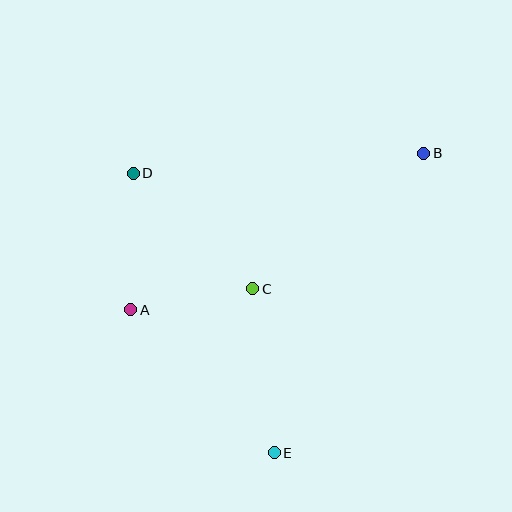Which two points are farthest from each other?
Points B and E are farthest from each other.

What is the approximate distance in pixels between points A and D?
The distance between A and D is approximately 136 pixels.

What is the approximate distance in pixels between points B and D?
The distance between B and D is approximately 292 pixels.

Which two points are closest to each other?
Points A and C are closest to each other.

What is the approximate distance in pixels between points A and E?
The distance between A and E is approximately 203 pixels.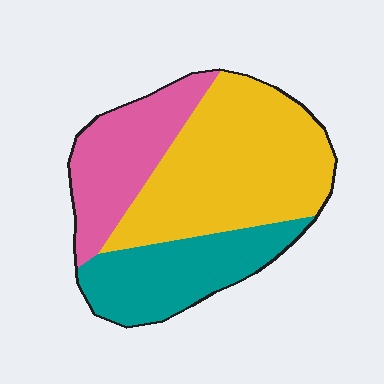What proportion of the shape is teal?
Teal takes up about one quarter (1/4) of the shape.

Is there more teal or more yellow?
Yellow.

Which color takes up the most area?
Yellow, at roughly 50%.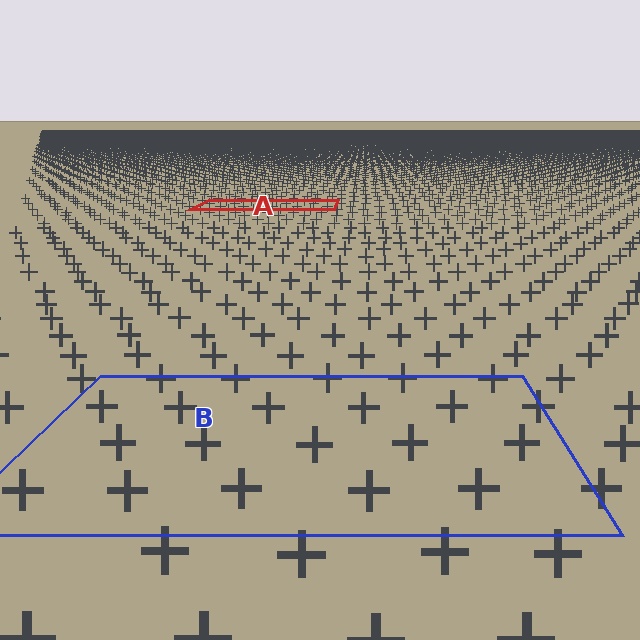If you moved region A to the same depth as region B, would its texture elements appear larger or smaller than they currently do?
They would appear larger. At a closer depth, the same texture elements are projected at a bigger on-screen size.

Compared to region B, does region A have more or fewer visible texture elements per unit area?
Region A has more texture elements per unit area — they are packed more densely because it is farther away.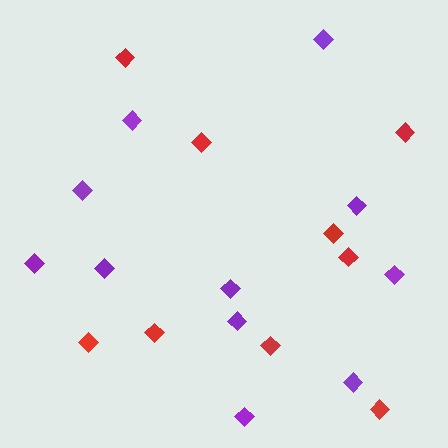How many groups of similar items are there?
There are 2 groups: one group of purple diamonds (11) and one group of red diamonds (9).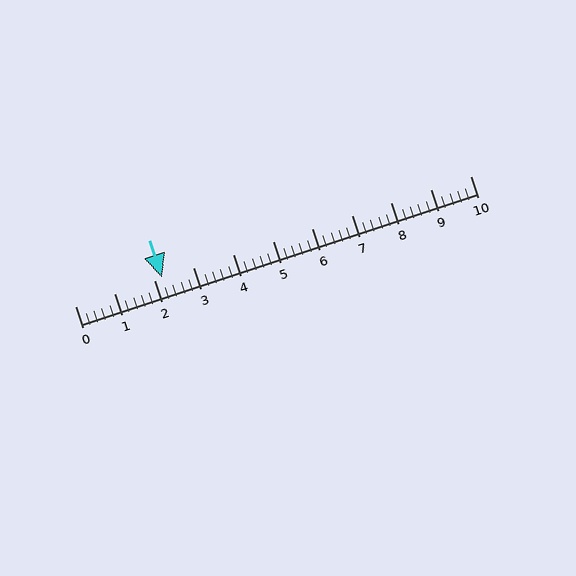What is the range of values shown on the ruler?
The ruler shows values from 0 to 10.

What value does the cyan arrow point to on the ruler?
The cyan arrow points to approximately 2.2.